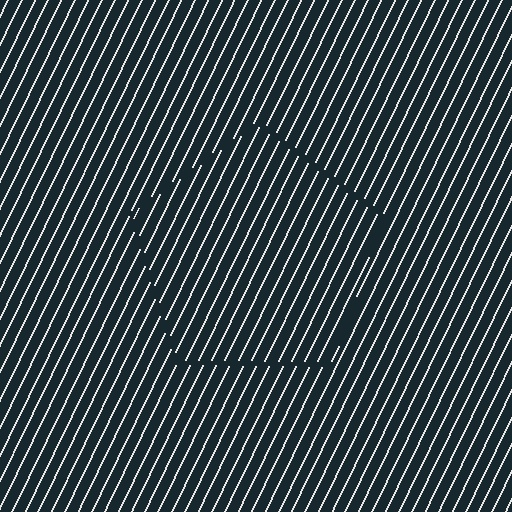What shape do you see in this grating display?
An illusory pentagon. The interior of the shape contains the same grating, shifted by half a period — the contour is defined by the phase discontinuity where line-ends from the inner and outer gratings abut.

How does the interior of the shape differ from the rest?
The interior of the shape contains the same grating, shifted by half a period — the contour is defined by the phase discontinuity where line-ends from the inner and outer gratings abut.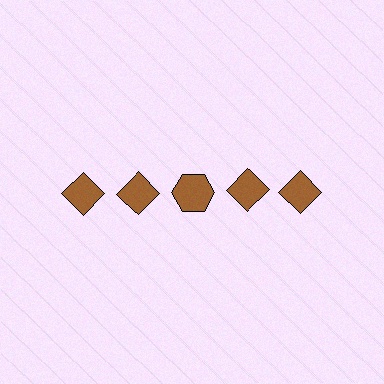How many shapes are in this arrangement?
There are 5 shapes arranged in a grid pattern.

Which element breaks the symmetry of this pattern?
The brown hexagon in the top row, center column breaks the symmetry. All other shapes are brown diamonds.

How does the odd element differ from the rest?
It has a different shape: hexagon instead of diamond.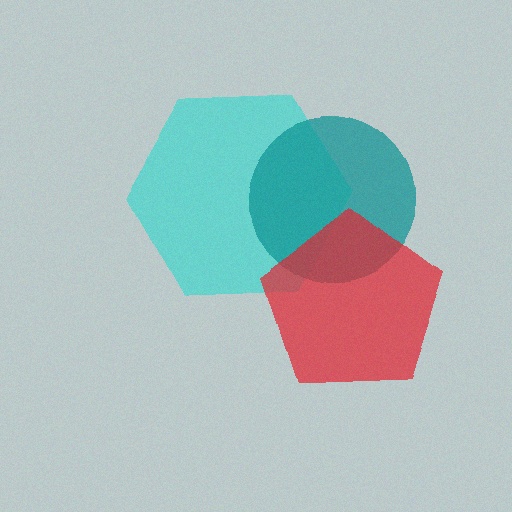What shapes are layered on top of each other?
The layered shapes are: a cyan hexagon, a teal circle, a red pentagon.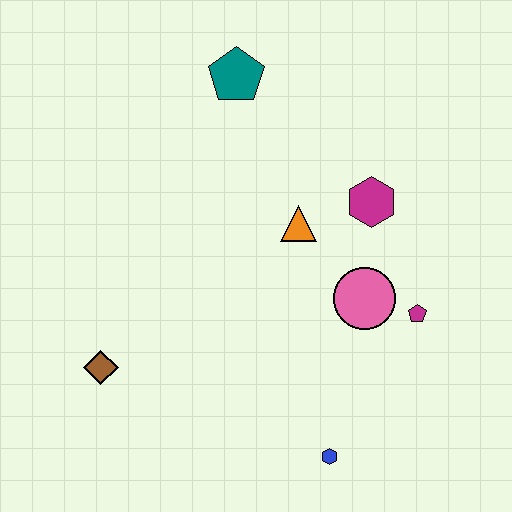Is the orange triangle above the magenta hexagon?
No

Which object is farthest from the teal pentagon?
The blue hexagon is farthest from the teal pentagon.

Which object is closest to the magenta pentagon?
The pink circle is closest to the magenta pentagon.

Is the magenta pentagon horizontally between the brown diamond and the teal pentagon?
No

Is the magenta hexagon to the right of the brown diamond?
Yes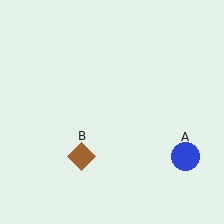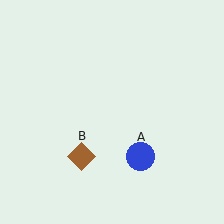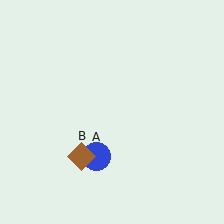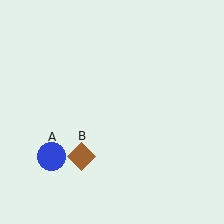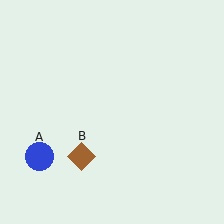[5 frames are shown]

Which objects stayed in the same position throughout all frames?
Brown diamond (object B) remained stationary.